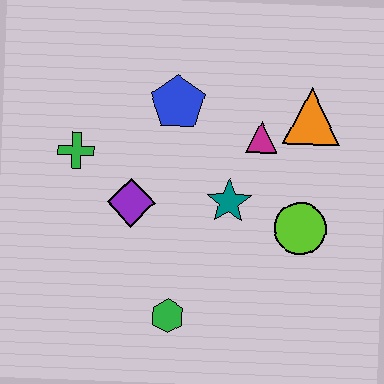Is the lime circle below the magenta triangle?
Yes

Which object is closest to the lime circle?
The teal star is closest to the lime circle.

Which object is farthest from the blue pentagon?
The green hexagon is farthest from the blue pentagon.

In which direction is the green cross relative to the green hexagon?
The green cross is above the green hexagon.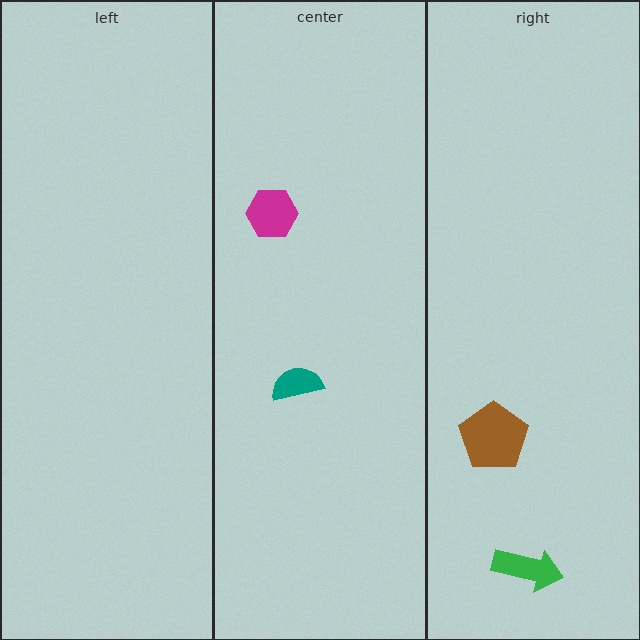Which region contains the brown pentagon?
The right region.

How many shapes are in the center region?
2.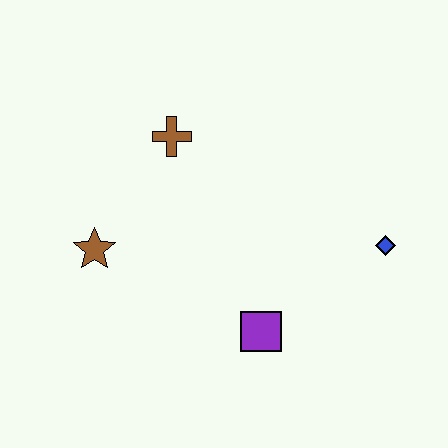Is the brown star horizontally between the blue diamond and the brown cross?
No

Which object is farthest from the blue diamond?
The brown star is farthest from the blue diamond.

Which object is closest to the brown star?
The brown cross is closest to the brown star.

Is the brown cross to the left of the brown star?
No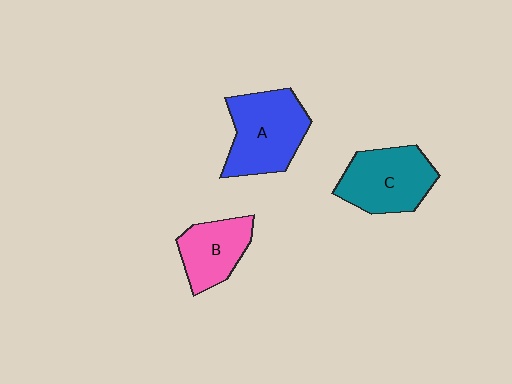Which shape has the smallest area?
Shape B (pink).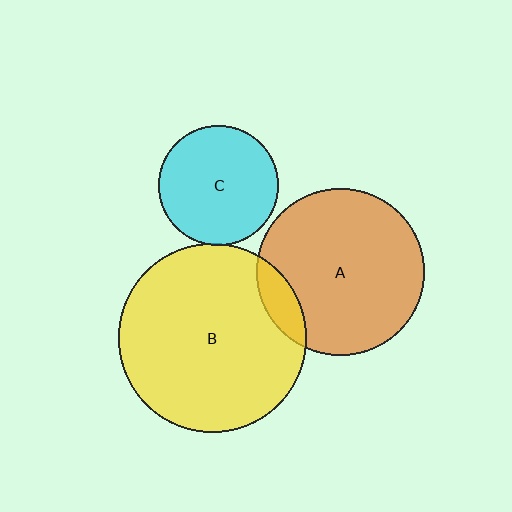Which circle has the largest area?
Circle B (yellow).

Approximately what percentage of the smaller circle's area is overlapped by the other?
Approximately 5%.